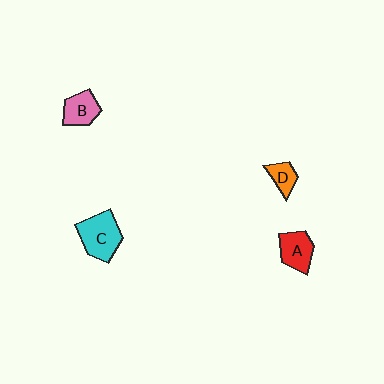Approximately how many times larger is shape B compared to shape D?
Approximately 1.4 times.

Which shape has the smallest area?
Shape D (orange).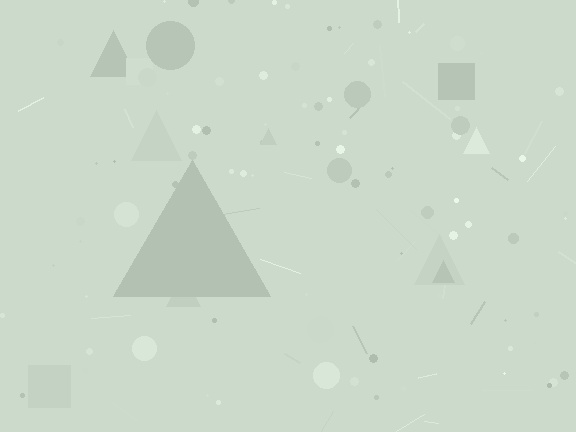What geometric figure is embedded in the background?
A triangle is embedded in the background.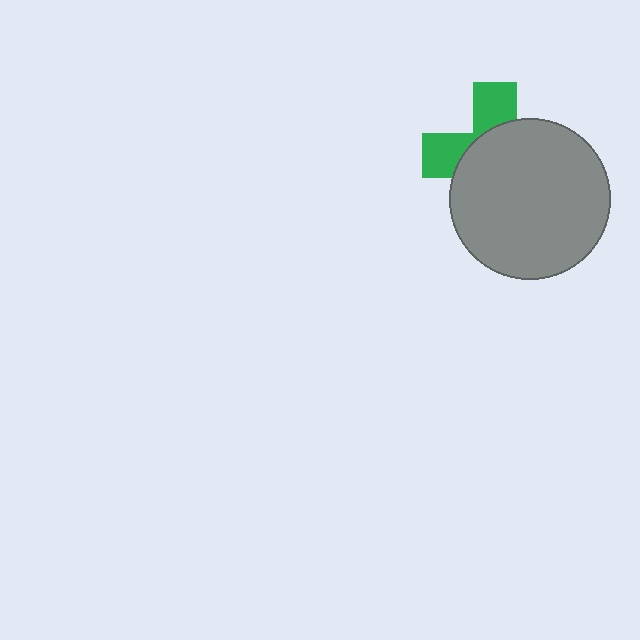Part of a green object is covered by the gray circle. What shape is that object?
It is a cross.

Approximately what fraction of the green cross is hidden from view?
Roughly 66% of the green cross is hidden behind the gray circle.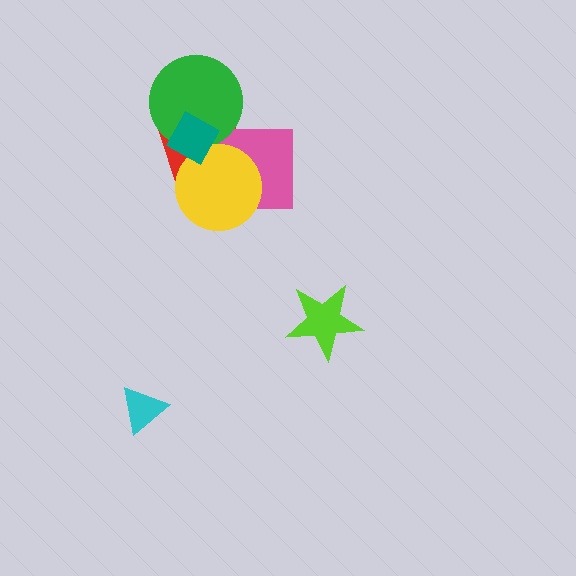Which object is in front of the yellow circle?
The teal diamond is in front of the yellow circle.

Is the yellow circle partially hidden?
Yes, it is partially covered by another shape.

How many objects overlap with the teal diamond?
3 objects overlap with the teal diamond.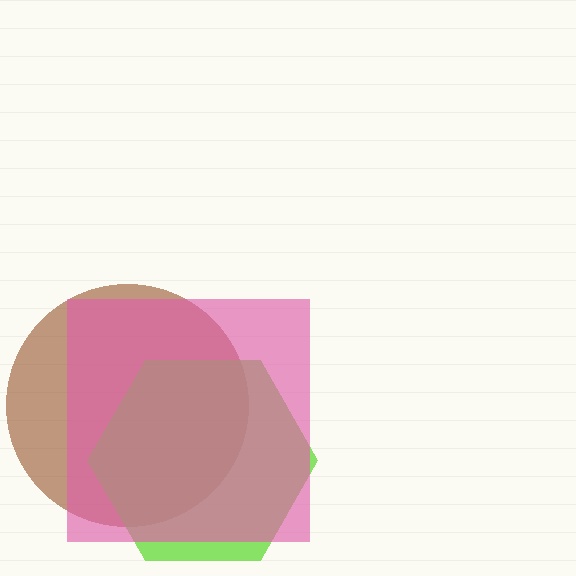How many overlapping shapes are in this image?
There are 3 overlapping shapes in the image.